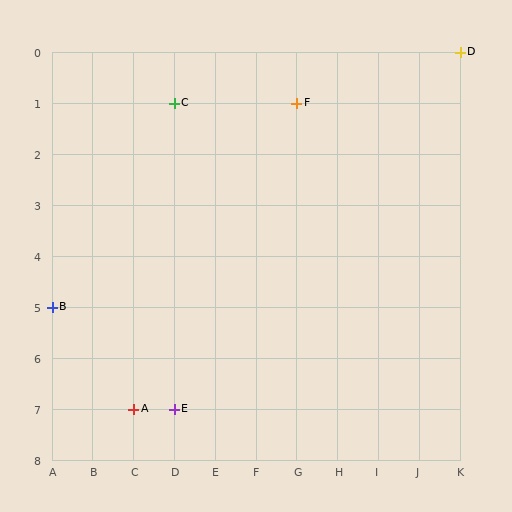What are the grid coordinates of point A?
Point A is at grid coordinates (C, 7).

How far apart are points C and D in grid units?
Points C and D are 7 columns and 1 row apart (about 7.1 grid units diagonally).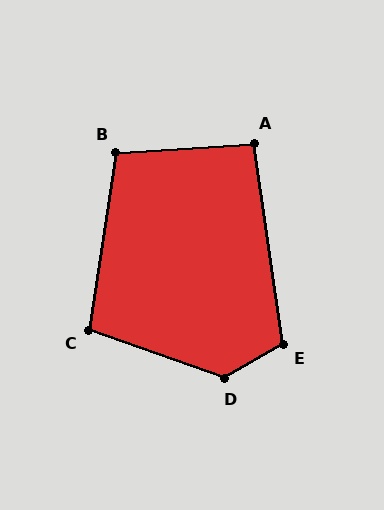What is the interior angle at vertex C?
Approximately 101 degrees (obtuse).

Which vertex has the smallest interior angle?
A, at approximately 95 degrees.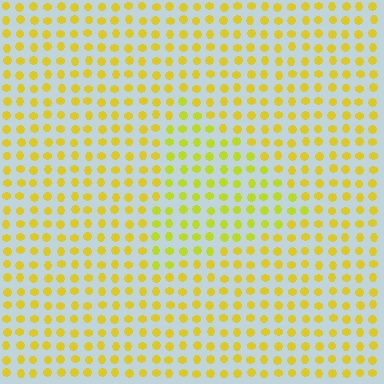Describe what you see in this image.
The image is filled with small yellow elements in a uniform arrangement. A triangle-shaped region is visible where the elements are tinted to a slightly different hue, forming a subtle color boundary.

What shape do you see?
I see a triangle.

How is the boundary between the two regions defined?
The boundary is defined purely by a slight shift in hue (about 18 degrees). Spacing, size, and orientation are identical on both sides.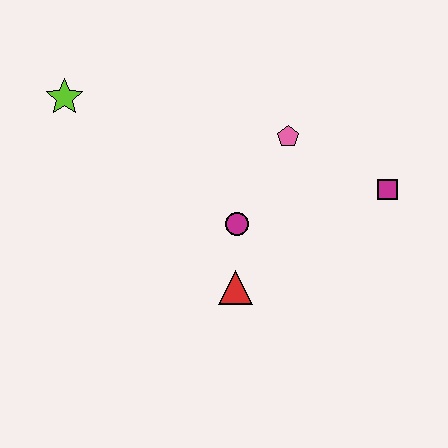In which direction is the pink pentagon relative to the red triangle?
The pink pentagon is above the red triangle.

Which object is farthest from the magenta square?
The lime star is farthest from the magenta square.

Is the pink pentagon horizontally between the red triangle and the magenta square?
Yes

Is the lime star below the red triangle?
No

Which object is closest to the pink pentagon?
The magenta circle is closest to the pink pentagon.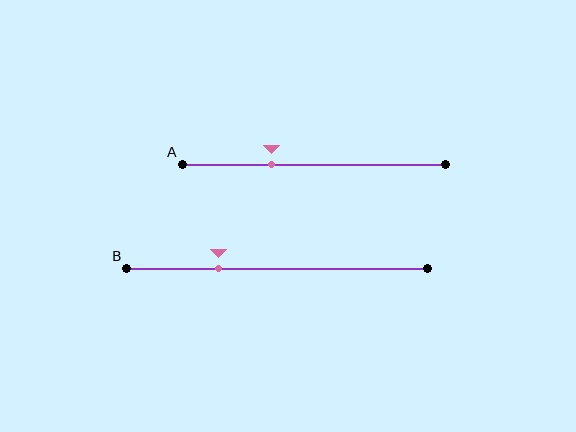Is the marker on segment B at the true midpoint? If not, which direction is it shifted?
No, the marker on segment B is shifted to the left by about 20% of the segment length.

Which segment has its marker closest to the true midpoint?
Segment A has its marker closest to the true midpoint.